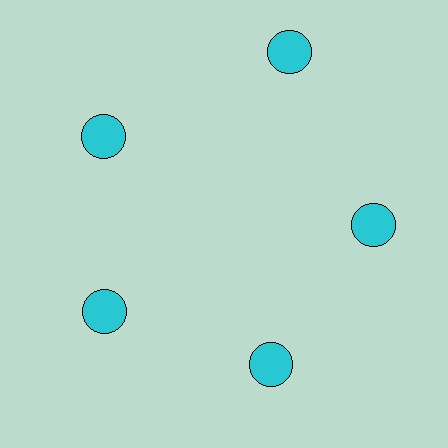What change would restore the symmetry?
The symmetry would be restored by moving it inward, back onto the ring so that all 5 circles sit at equal angles and equal distance from the center.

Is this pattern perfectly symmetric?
No. The 5 cyan circles are arranged in a ring, but one element near the 1 o'clock position is pushed outward from the center, breaking the 5-fold rotational symmetry.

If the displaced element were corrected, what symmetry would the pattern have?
It would have 5-fold rotational symmetry — the pattern would map onto itself every 72 degrees.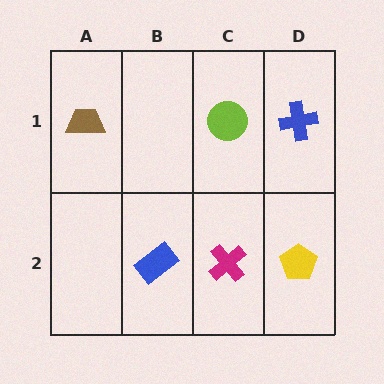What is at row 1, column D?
A blue cross.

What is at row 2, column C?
A magenta cross.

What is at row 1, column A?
A brown trapezoid.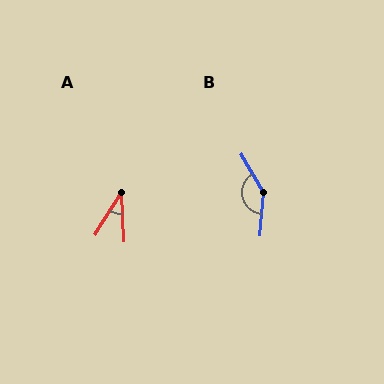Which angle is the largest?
B, at approximately 146 degrees.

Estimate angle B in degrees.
Approximately 146 degrees.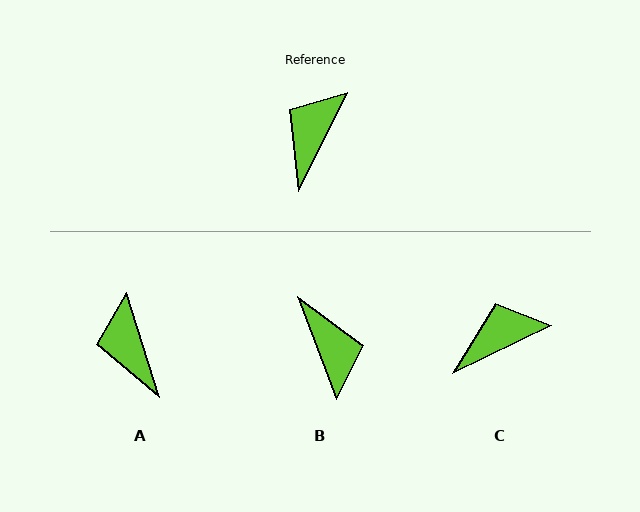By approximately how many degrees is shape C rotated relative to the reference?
Approximately 38 degrees clockwise.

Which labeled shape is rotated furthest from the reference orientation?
B, about 133 degrees away.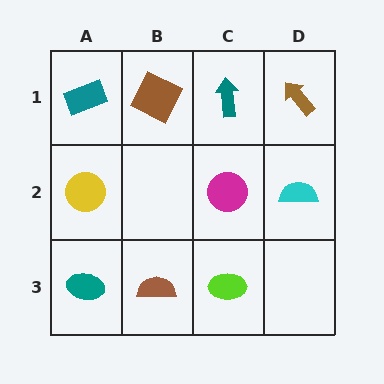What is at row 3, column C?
A lime ellipse.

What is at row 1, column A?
A teal rectangle.